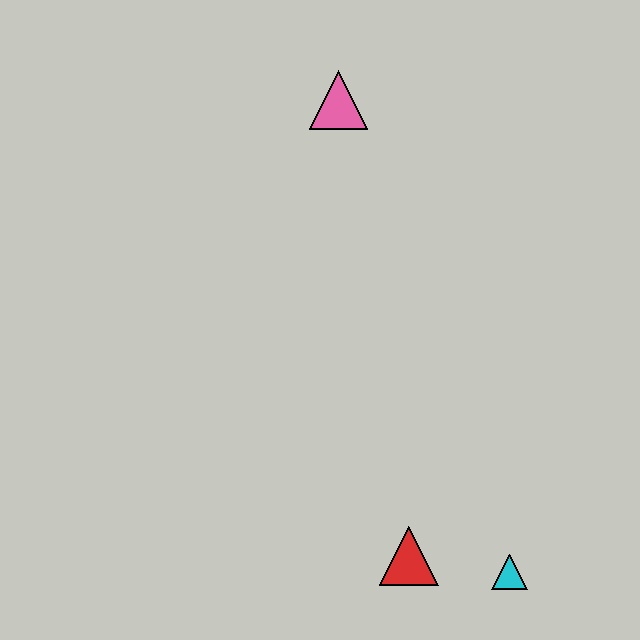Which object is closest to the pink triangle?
The red triangle is closest to the pink triangle.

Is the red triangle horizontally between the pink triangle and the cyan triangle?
Yes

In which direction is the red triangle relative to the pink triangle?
The red triangle is below the pink triangle.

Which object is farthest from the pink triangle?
The cyan triangle is farthest from the pink triangle.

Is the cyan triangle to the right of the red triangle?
Yes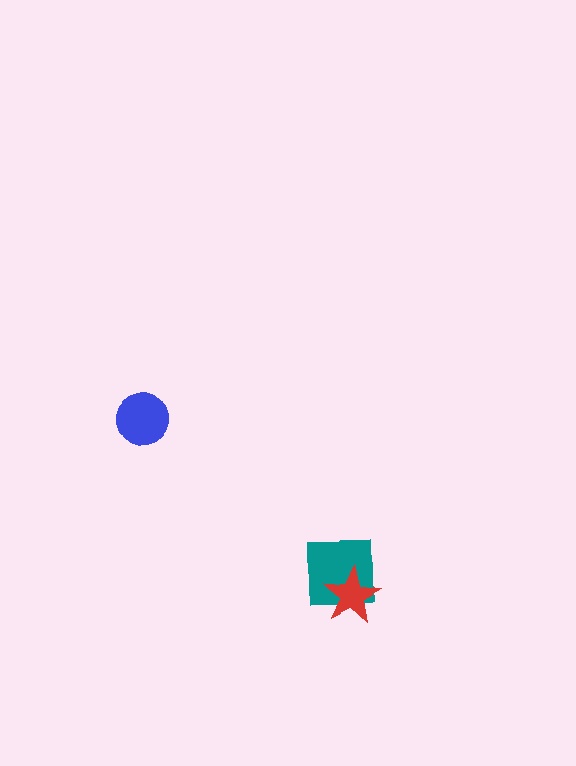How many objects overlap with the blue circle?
0 objects overlap with the blue circle.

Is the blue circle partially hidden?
No, no other shape covers it.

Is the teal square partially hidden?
Yes, it is partially covered by another shape.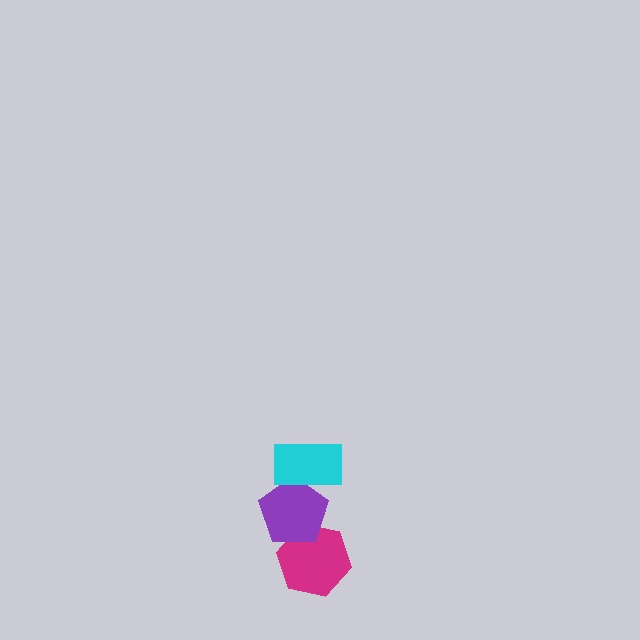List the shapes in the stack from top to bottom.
From top to bottom: the cyan rectangle, the purple pentagon, the magenta hexagon.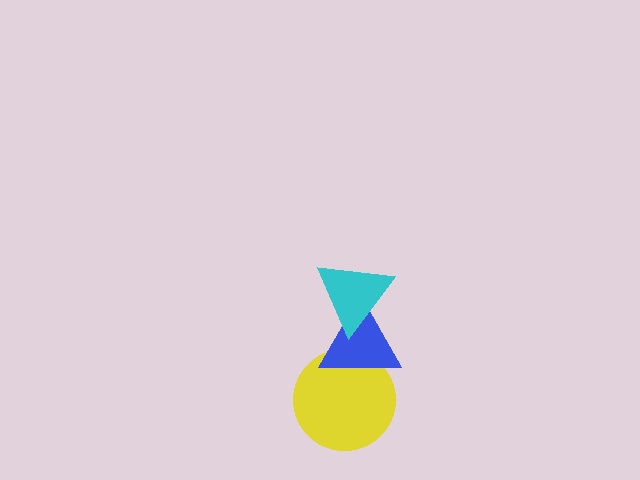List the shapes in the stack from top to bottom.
From top to bottom: the cyan triangle, the blue triangle, the yellow circle.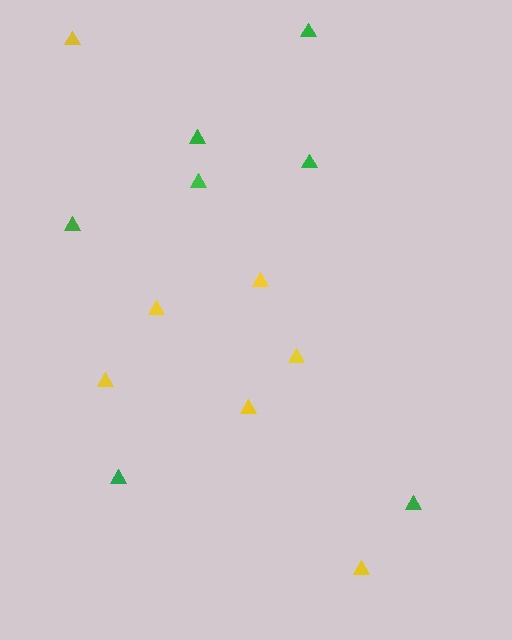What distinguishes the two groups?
There are 2 groups: one group of green triangles (7) and one group of yellow triangles (7).